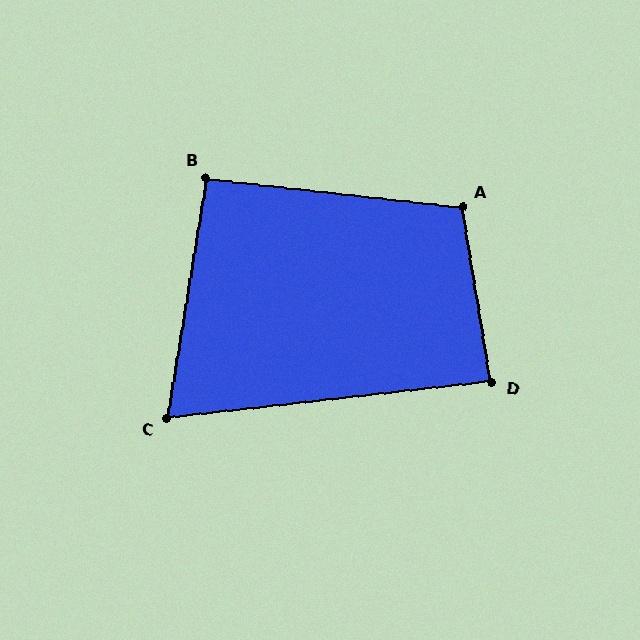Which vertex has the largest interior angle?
A, at approximately 106 degrees.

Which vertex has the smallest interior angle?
C, at approximately 74 degrees.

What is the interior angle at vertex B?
Approximately 93 degrees (approximately right).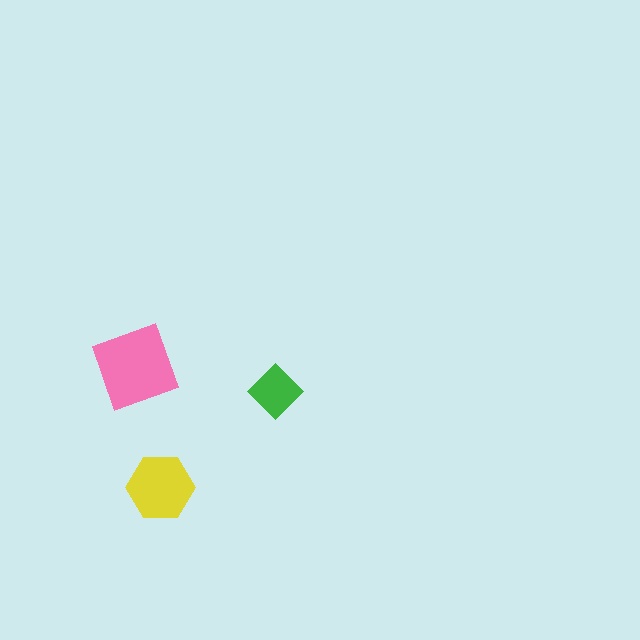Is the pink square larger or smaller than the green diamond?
Larger.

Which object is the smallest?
The green diamond.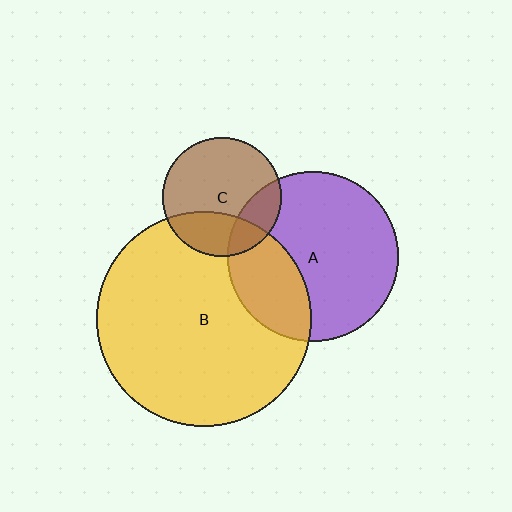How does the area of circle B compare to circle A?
Approximately 1.6 times.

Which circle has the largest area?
Circle B (yellow).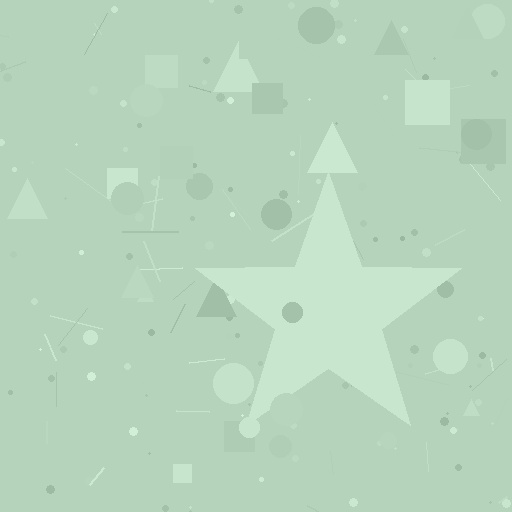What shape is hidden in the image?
A star is hidden in the image.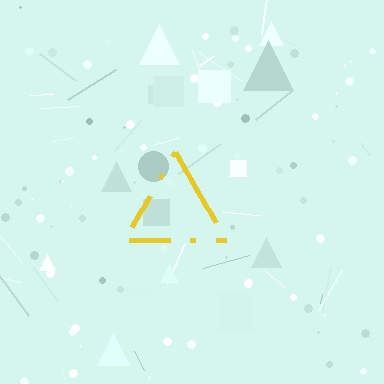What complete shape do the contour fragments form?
The contour fragments form a triangle.